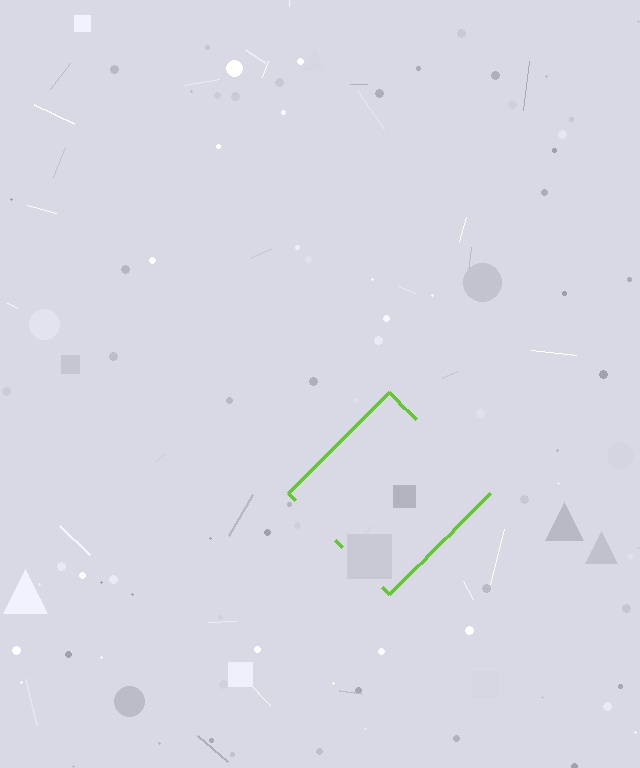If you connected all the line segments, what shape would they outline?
They would outline a diamond.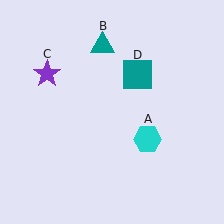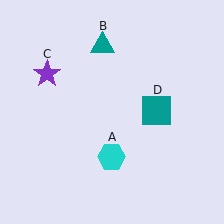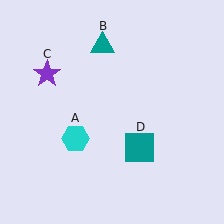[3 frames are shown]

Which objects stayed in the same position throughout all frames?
Teal triangle (object B) and purple star (object C) remained stationary.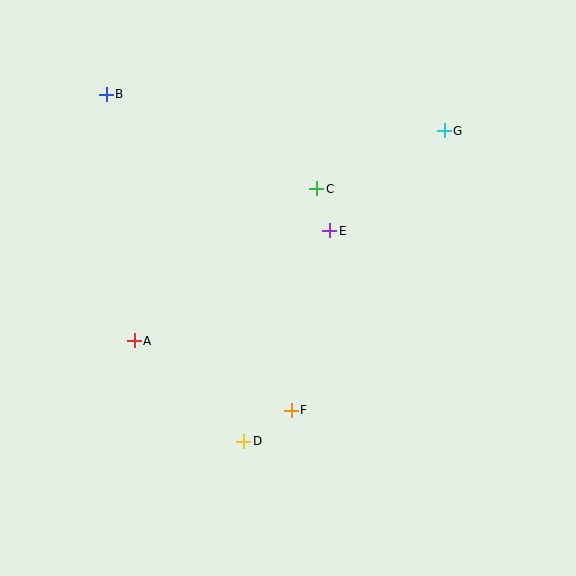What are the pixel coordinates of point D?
Point D is at (244, 441).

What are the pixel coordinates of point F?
Point F is at (291, 410).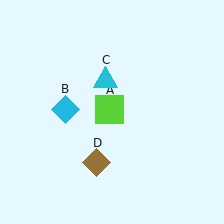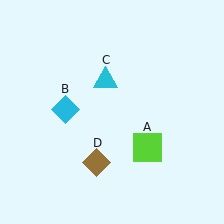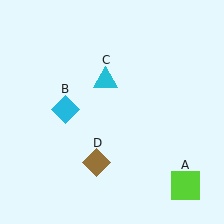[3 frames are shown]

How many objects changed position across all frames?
1 object changed position: lime square (object A).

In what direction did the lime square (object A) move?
The lime square (object A) moved down and to the right.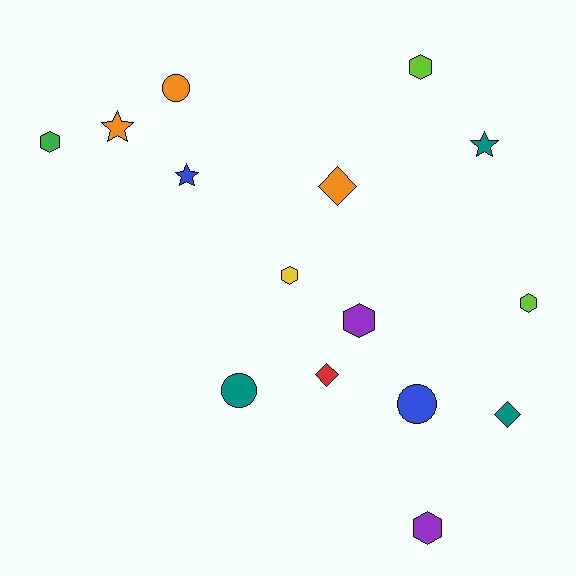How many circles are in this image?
There are 3 circles.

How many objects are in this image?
There are 15 objects.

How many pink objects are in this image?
There are no pink objects.